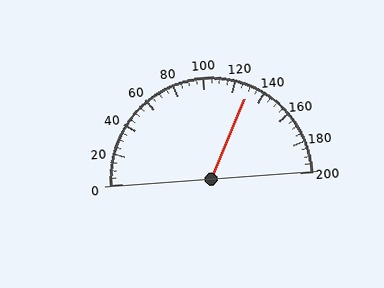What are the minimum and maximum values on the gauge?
The gauge ranges from 0 to 200.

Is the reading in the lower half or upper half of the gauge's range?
The reading is in the upper half of the range (0 to 200).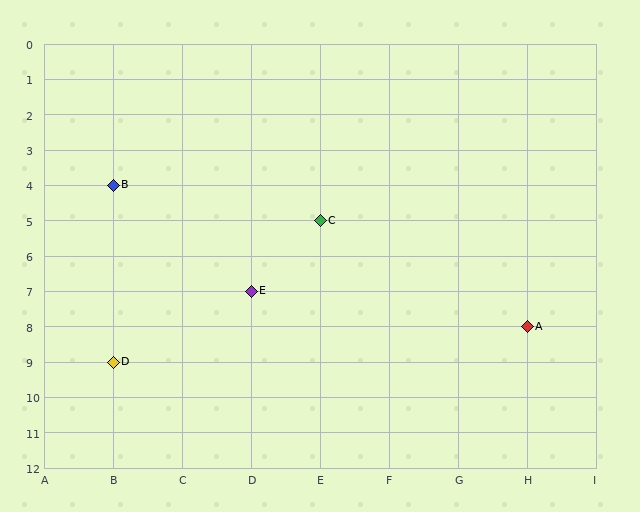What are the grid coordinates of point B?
Point B is at grid coordinates (B, 4).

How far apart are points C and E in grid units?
Points C and E are 1 column and 2 rows apart (about 2.2 grid units diagonally).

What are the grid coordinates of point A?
Point A is at grid coordinates (H, 8).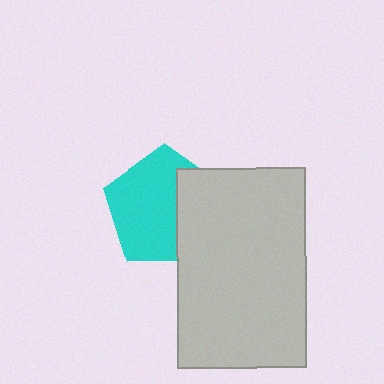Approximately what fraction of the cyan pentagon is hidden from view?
Roughly 36% of the cyan pentagon is hidden behind the light gray rectangle.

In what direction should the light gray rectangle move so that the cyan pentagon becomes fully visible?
The light gray rectangle should move right. That is the shortest direction to clear the overlap and leave the cyan pentagon fully visible.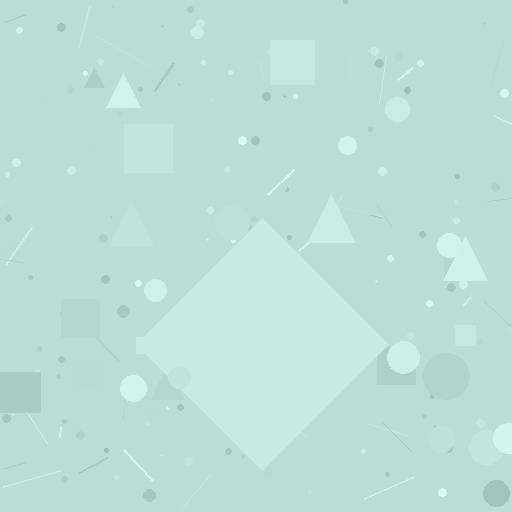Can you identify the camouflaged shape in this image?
The camouflaged shape is a diamond.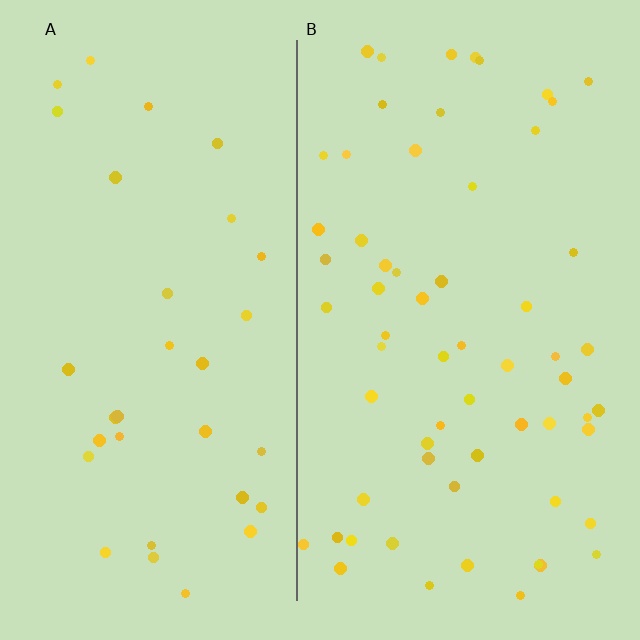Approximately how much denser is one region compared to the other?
Approximately 1.9× — region B over region A.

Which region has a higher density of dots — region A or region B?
B (the right).